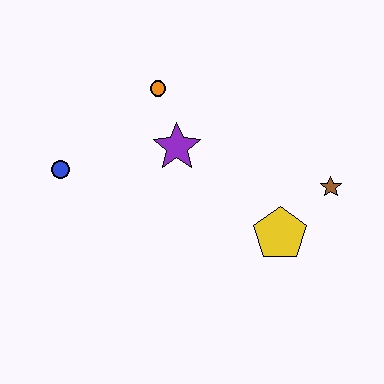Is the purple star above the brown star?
Yes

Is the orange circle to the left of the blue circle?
No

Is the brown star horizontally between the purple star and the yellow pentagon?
No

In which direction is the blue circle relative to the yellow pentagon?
The blue circle is to the left of the yellow pentagon.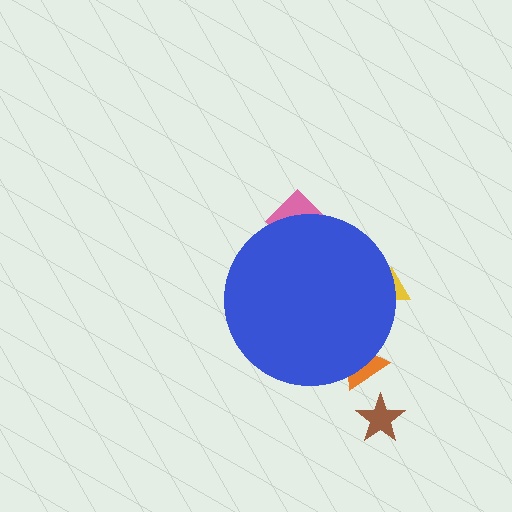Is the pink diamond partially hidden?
Yes, the pink diamond is partially hidden behind the blue circle.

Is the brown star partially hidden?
No, the brown star is fully visible.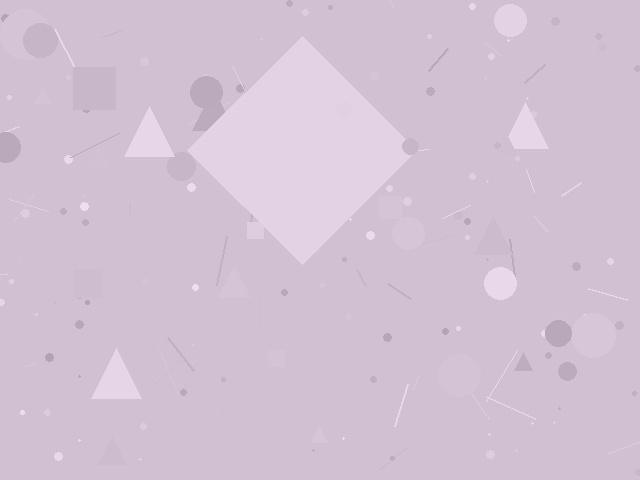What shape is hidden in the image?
A diamond is hidden in the image.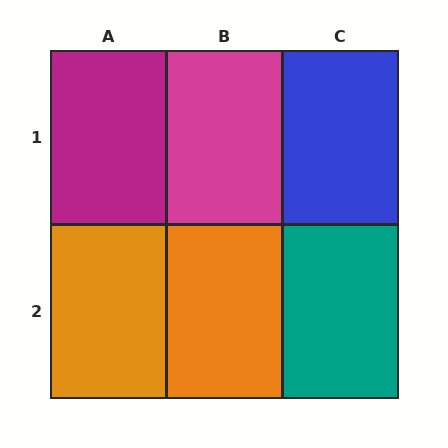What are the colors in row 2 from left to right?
Orange, orange, teal.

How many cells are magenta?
2 cells are magenta.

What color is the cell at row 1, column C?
Blue.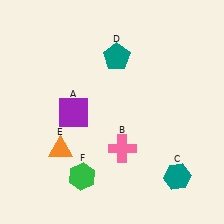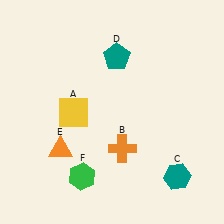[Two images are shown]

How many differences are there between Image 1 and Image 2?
There are 2 differences between the two images.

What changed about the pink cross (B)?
In Image 1, B is pink. In Image 2, it changed to orange.